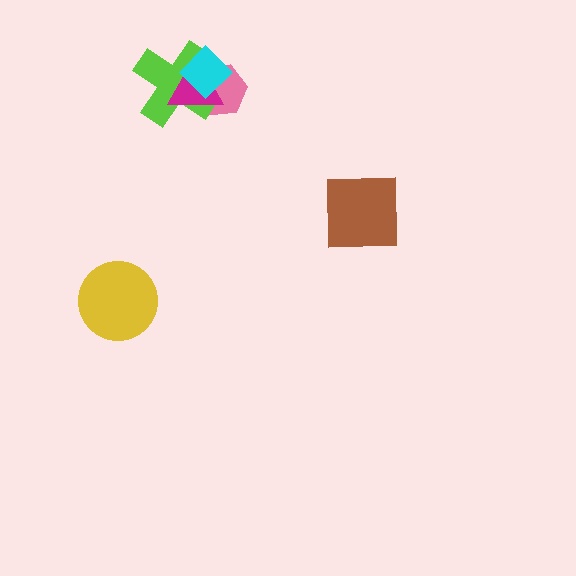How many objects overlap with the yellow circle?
0 objects overlap with the yellow circle.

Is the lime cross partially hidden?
Yes, it is partially covered by another shape.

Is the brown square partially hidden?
No, no other shape covers it.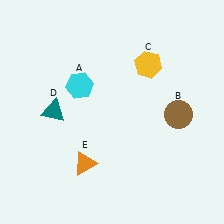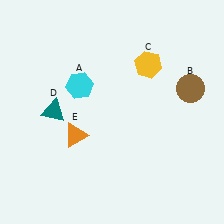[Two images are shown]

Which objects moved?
The objects that moved are: the brown circle (B), the orange triangle (E).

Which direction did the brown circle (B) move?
The brown circle (B) moved up.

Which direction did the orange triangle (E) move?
The orange triangle (E) moved up.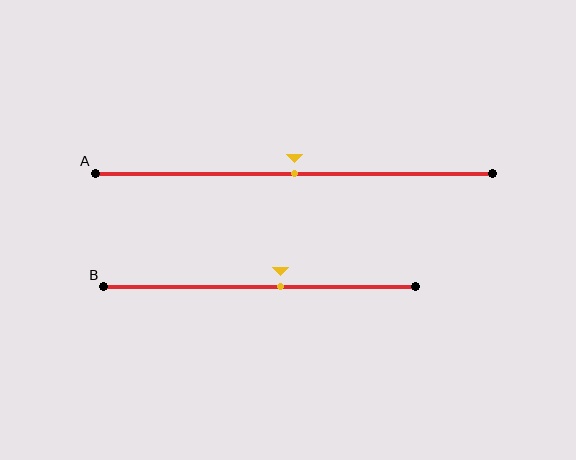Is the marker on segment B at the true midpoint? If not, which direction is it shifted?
No, the marker on segment B is shifted to the right by about 7% of the segment length.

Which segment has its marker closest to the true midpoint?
Segment A has its marker closest to the true midpoint.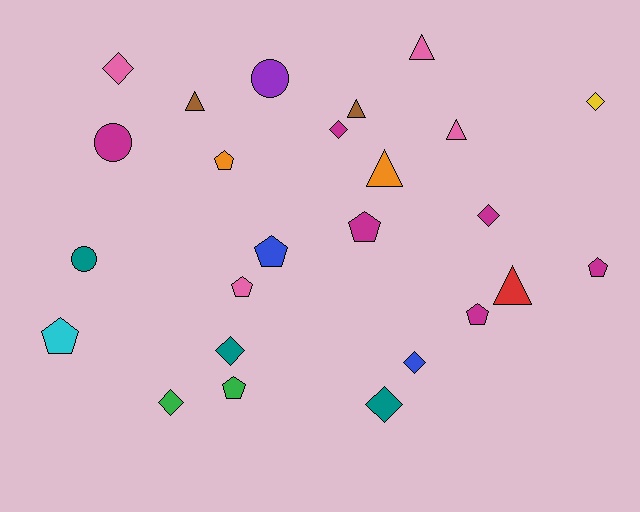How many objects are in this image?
There are 25 objects.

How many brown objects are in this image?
There are 2 brown objects.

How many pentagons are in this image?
There are 8 pentagons.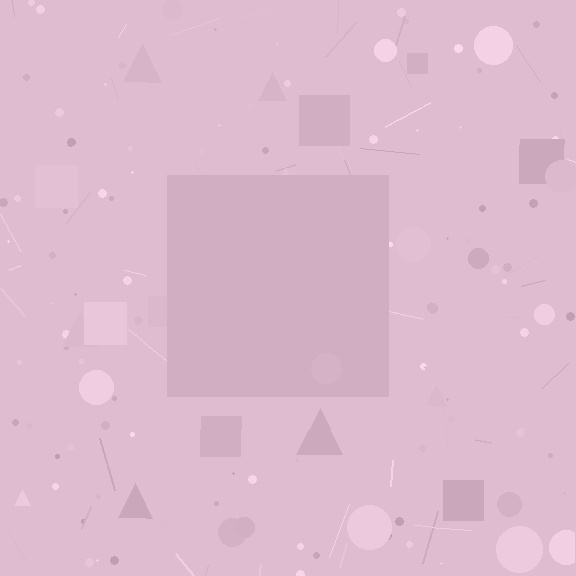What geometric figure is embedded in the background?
A square is embedded in the background.